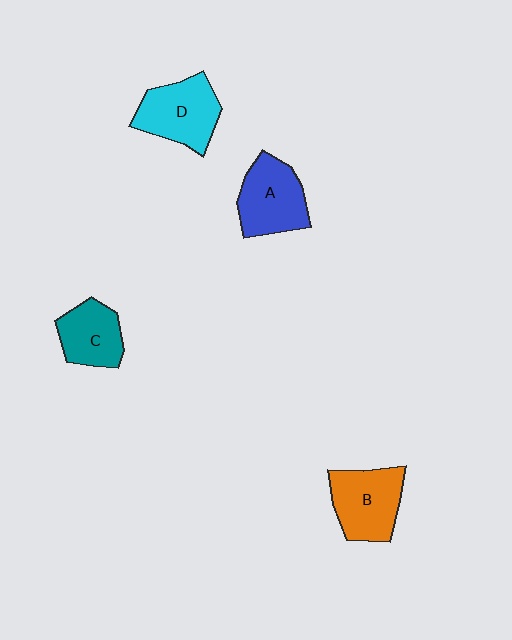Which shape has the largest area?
Shape B (orange).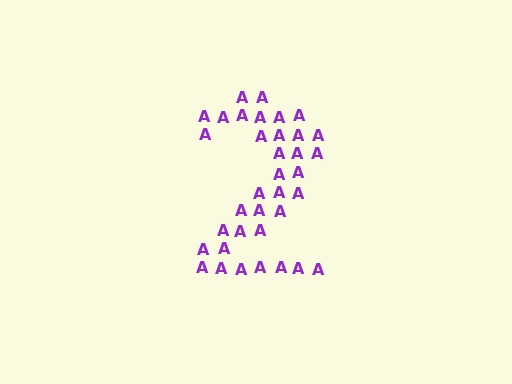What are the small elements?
The small elements are letter A's.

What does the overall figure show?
The overall figure shows the digit 2.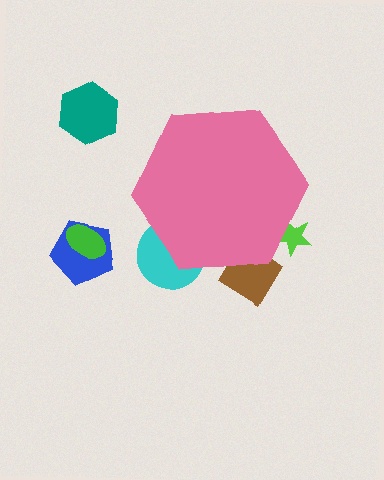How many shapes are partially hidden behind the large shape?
3 shapes are partially hidden.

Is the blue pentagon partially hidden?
No, the blue pentagon is fully visible.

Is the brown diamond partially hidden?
Yes, the brown diamond is partially hidden behind the pink hexagon.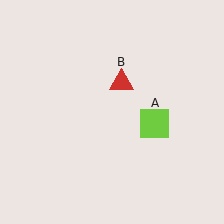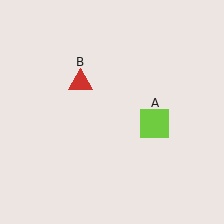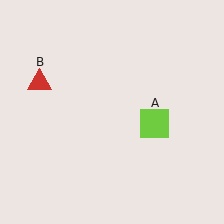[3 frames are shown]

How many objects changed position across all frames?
1 object changed position: red triangle (object B).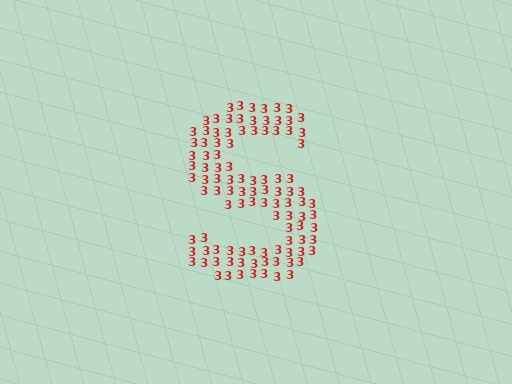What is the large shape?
The large shape is the letter S.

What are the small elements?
The small elements are digit 3's.